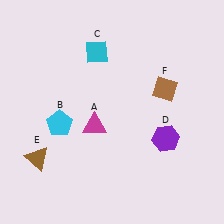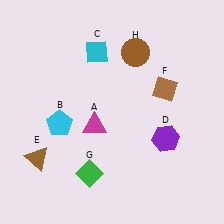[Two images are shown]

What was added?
A green diamond (G), a brown circle (H) were added in Image 2.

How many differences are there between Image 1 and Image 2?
There are 2 differences between the two images.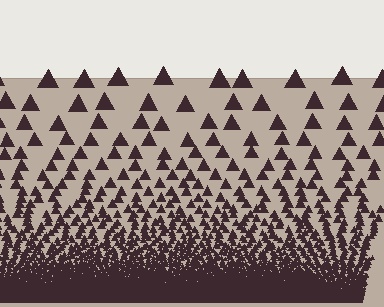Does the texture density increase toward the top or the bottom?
Density increases toward the bottom.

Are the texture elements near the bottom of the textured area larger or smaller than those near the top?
Smaller. The gradient is inverted — elements near the bottom are smaller and denser.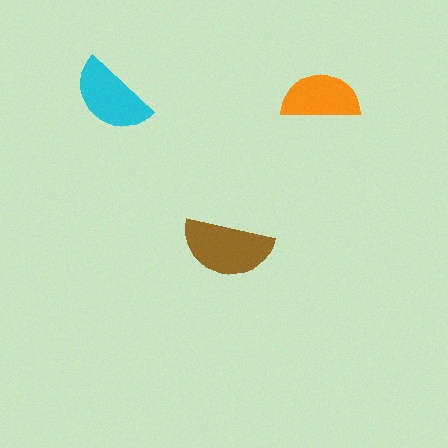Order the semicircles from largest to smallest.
the brown one, the cyan one, the orange one.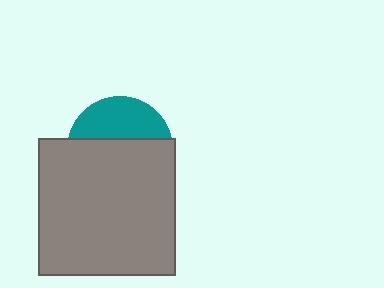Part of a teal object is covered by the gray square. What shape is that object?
It is a circle.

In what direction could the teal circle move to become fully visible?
The teal circle could move up. That would shift it out from behind the gray square entirely.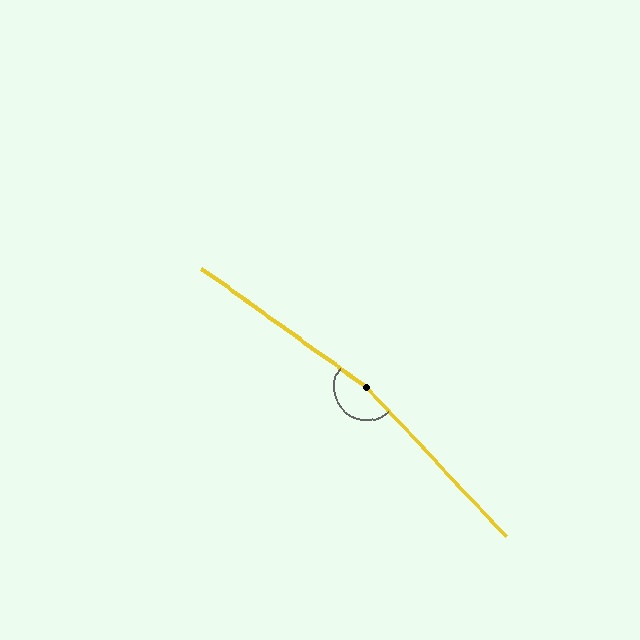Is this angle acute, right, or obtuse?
It is obtuse.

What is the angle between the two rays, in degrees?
Approximately 169 degrees.